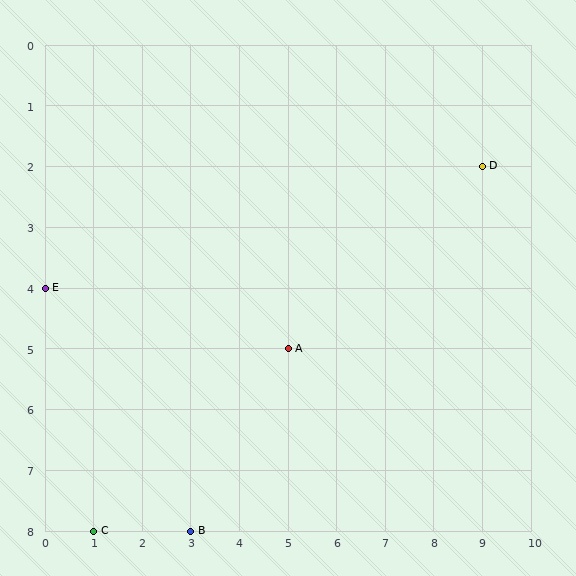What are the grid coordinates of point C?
Point C is at grid coordinates (1, 8).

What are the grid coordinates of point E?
Point E is at grid coordinates (0, 4).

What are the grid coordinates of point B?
Point B is at grid coordinates (3, 8).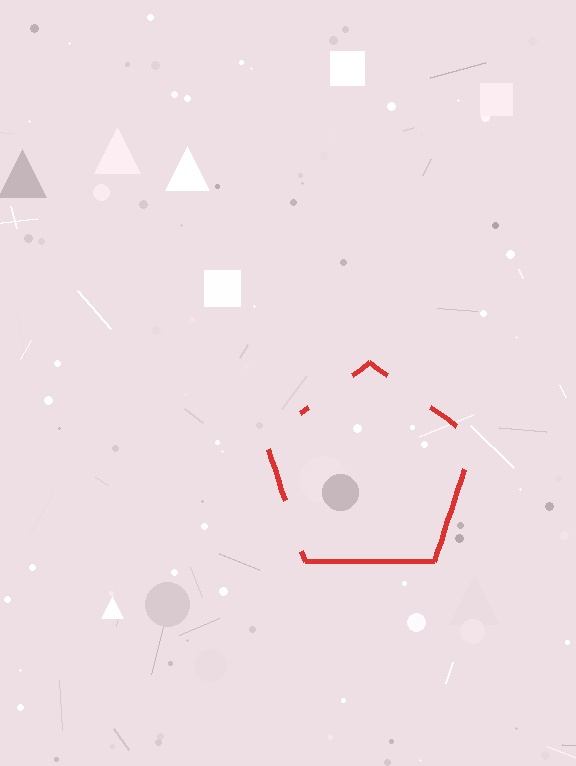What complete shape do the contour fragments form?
The contour fragments form a pentagon.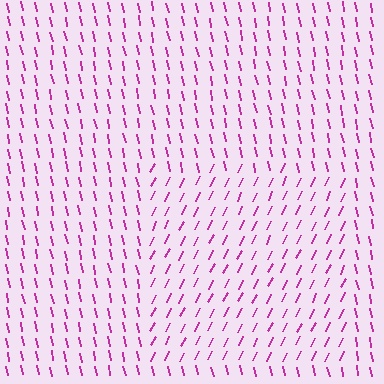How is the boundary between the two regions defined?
The boundary is defined purely by a change in line orientation (approximately 38 degrees difference). All lines are the same color and thickness.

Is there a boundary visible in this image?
Yes, there is a texture boundary formed by a change in line orientation.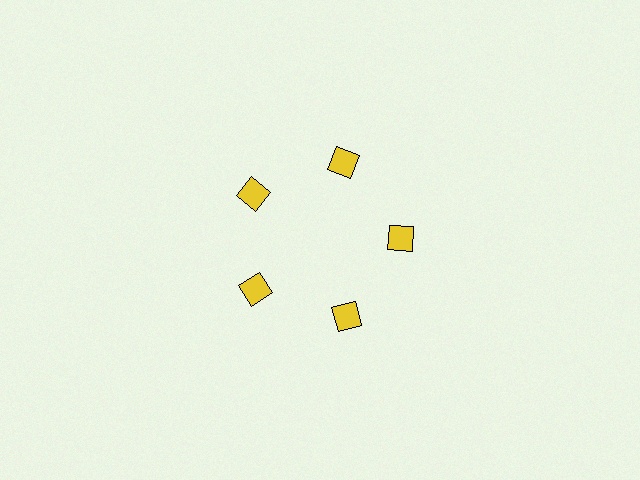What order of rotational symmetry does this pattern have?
This pattern has 5-fold rotational symmetry.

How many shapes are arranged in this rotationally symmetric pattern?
There are 5 shapes, arranged in 5 groups of 1.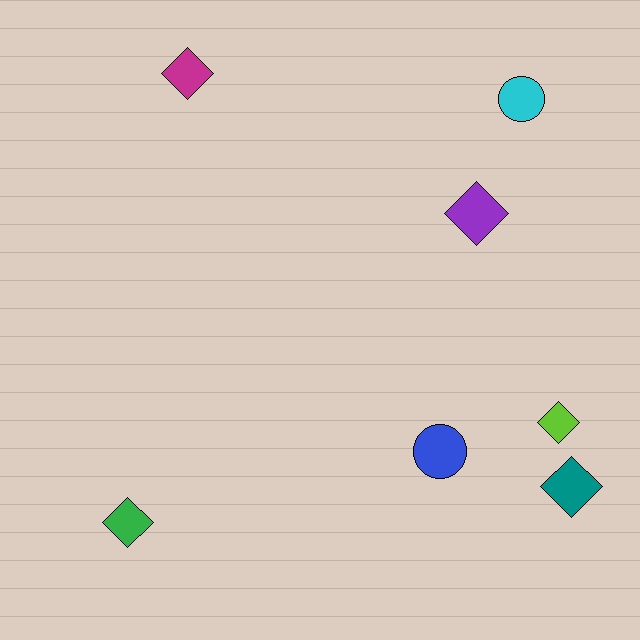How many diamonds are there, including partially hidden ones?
There are 5 diamonds.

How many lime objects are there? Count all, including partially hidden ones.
There is 1 lime object.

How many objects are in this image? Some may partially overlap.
There are 7 objects.